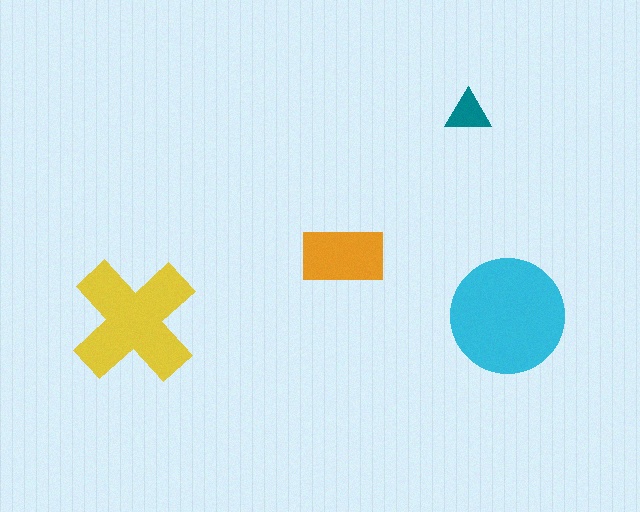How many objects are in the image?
There are 4 objects in the image.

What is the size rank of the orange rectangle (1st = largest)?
3rd.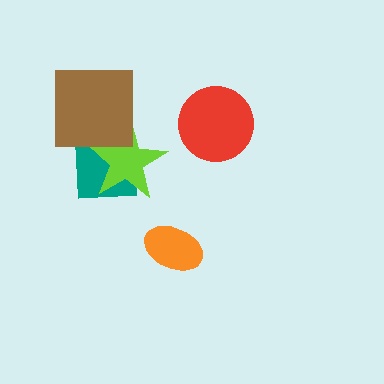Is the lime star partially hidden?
Yes, it is partially covered by another shape.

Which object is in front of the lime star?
The brown square is in front of the lime star.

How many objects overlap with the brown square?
2 objects overlap with the brown square.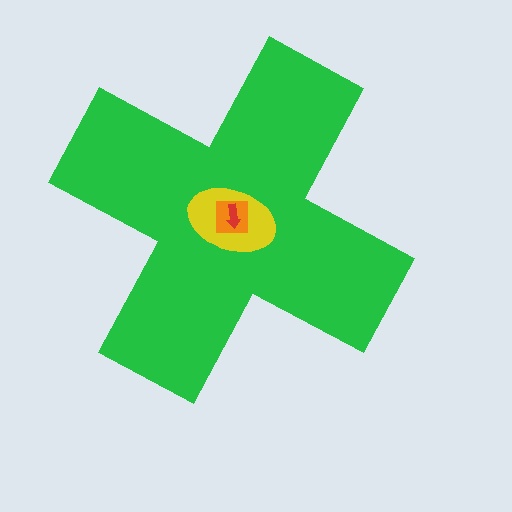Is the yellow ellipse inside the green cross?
Yes.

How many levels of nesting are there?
4.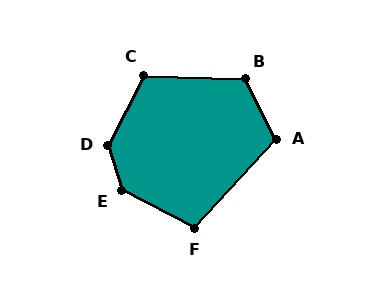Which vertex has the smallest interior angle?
F, at approximately 105 degrees.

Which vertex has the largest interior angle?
D, at approximately 136 degrees.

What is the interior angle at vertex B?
Approximately 119 degrees (obtuse).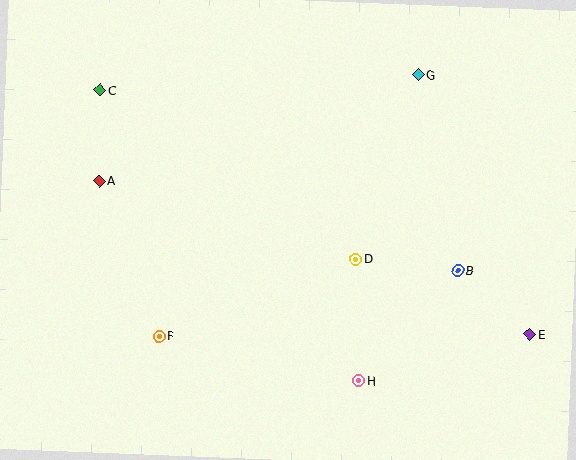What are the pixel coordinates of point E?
Point E is at (530, 335).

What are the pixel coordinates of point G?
Point G is at (418, 75).